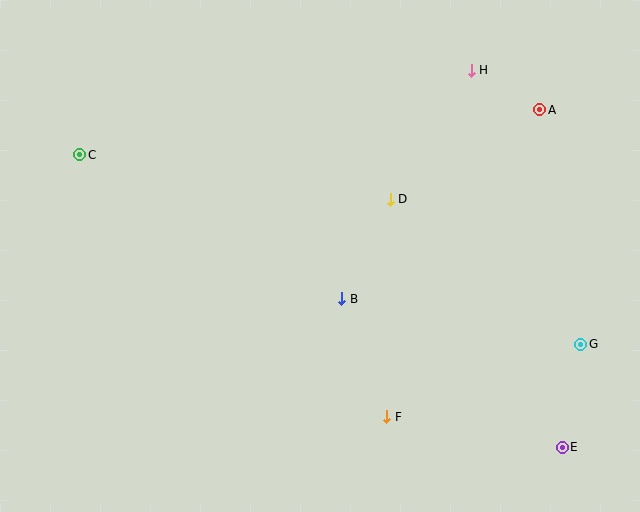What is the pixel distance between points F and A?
The distance between F and A is 343 pixels.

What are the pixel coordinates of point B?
Point B is at (342, 299).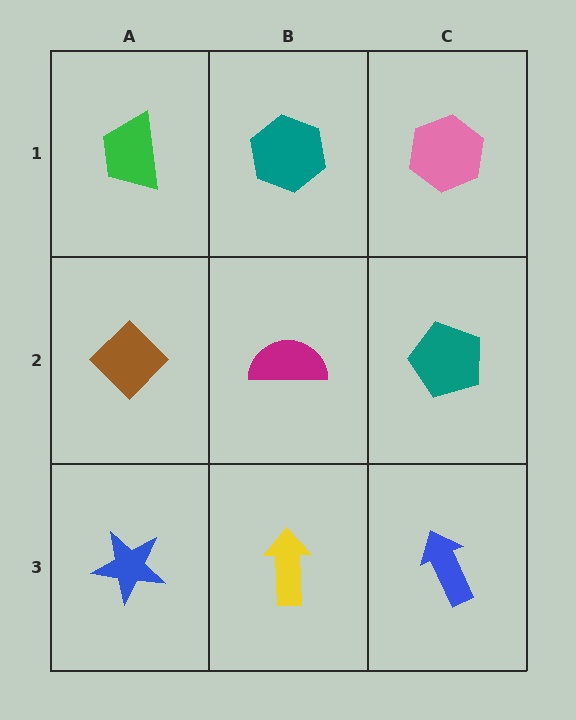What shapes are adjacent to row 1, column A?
A brown diamond (row 2, column A), a teal hexagon (row 1, column B).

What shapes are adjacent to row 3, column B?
A magenta semicircle (row 2, column B), a blue star (row 3, column A), a blue arrow (row 3, column C).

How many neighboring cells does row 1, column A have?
2.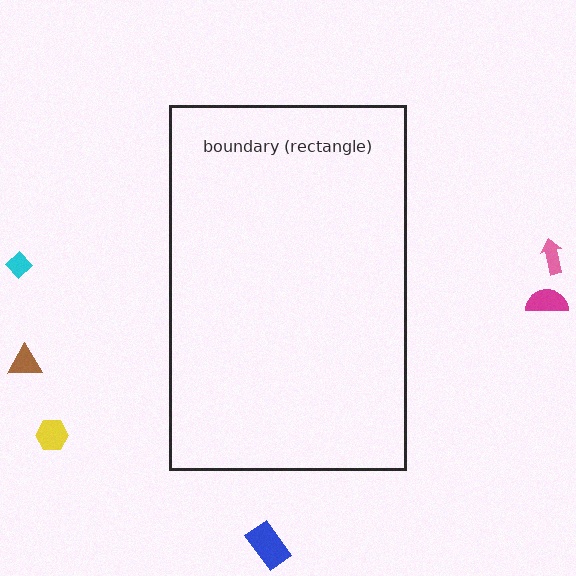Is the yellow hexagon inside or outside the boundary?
Outside.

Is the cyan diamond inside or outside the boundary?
Outside.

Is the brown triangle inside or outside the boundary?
Outside.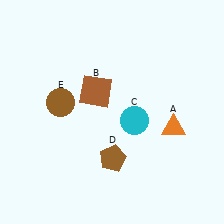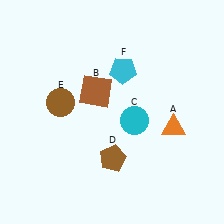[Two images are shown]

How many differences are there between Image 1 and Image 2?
There is 1 difference between the two images.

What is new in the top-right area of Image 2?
A cyan pentagon (F) was added in the top-right area of Image 2.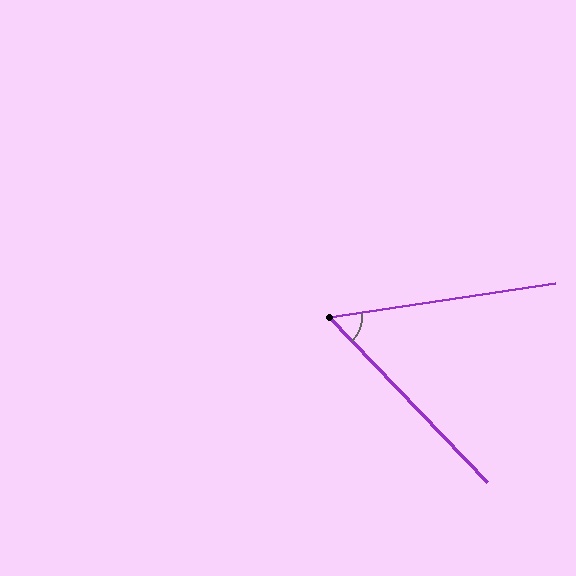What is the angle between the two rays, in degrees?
Approximately 55 degrees.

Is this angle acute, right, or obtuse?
It is acute.